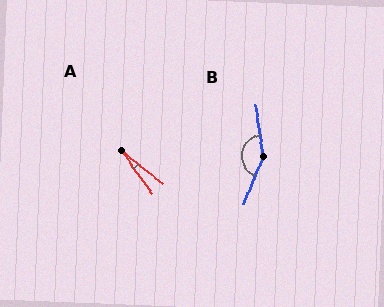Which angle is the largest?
B, at approximately 150 degrees.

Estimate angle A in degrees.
Approximately 16 degrees.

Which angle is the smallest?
A, at approximately 16 degrees.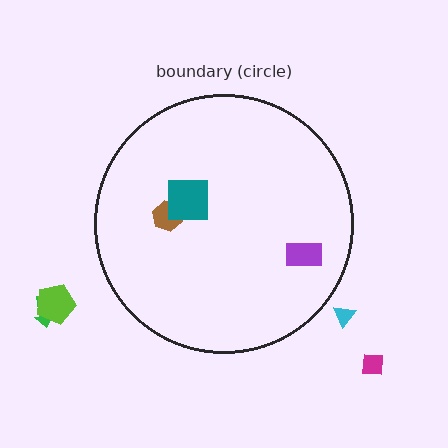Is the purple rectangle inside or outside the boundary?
Inside.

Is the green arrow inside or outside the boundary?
Outside.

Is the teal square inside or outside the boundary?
Inside.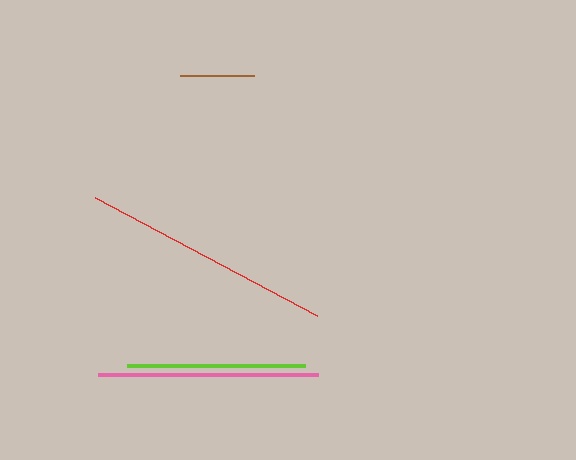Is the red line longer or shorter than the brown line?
The red line is longer than the brown line.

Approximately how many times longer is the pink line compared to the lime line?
The pink line is approximately 1.2 times the length of the lime line.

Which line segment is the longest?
The red line is the longest at approximately 251 pixels.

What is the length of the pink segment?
The pink segment is approximately 220 pixels long.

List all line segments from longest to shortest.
From longest to shortest: red, pink, lime, brown.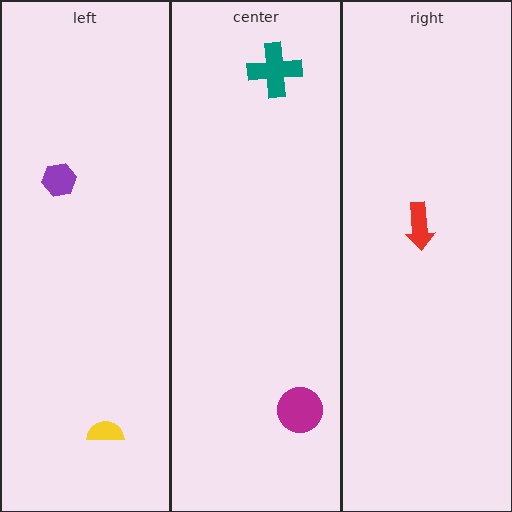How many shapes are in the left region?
2.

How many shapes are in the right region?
1.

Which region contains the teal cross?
The center region.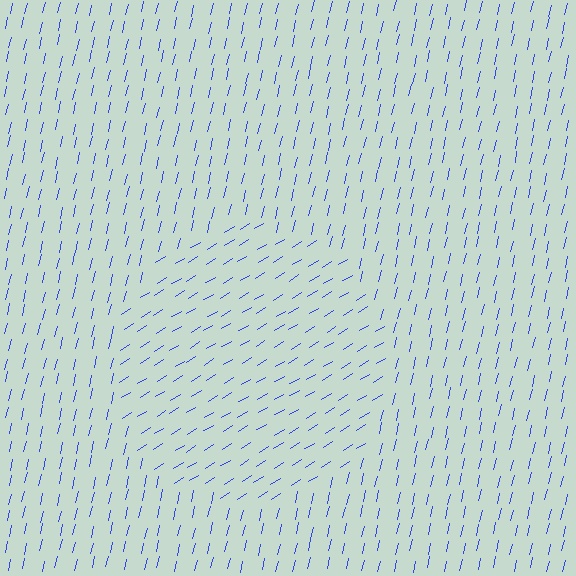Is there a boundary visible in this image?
Yes, there is a texture boundary formed by a change in line orientation.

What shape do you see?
I see a circle.